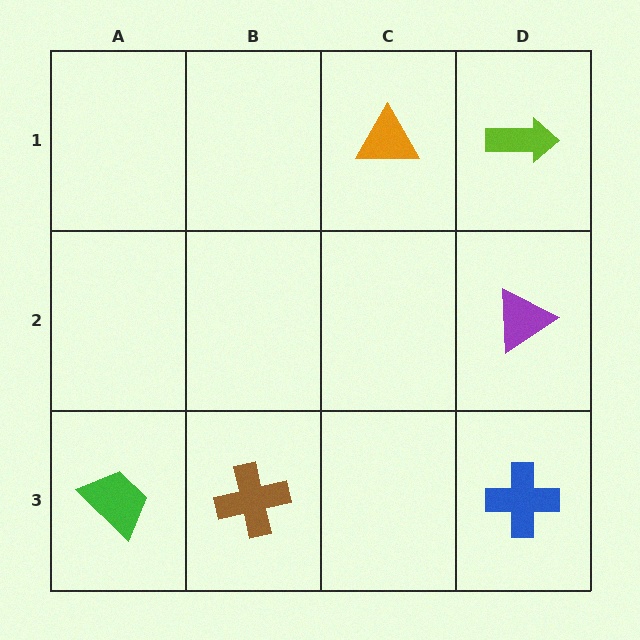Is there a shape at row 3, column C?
No, that cell is empty.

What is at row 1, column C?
An orange triangle.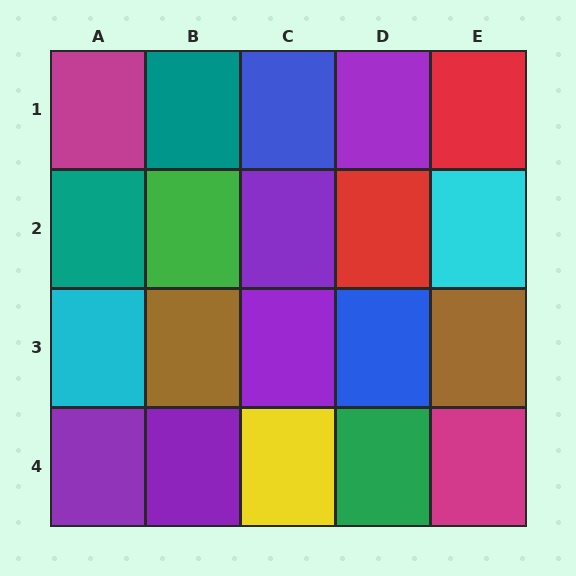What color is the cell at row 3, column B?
Brown.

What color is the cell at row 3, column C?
Purple.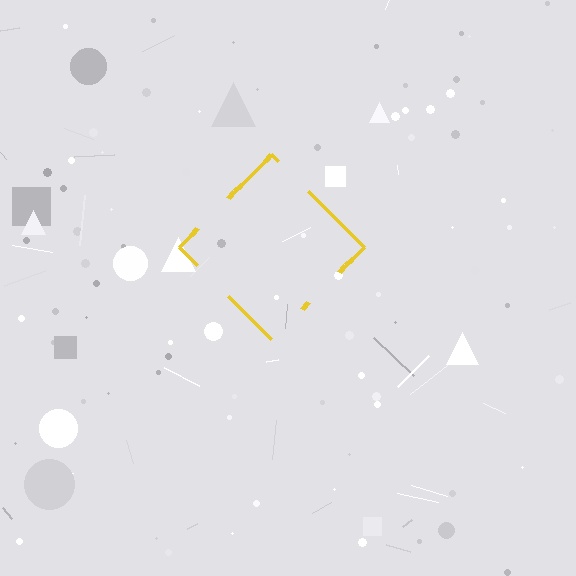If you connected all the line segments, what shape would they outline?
They would outline a diamond.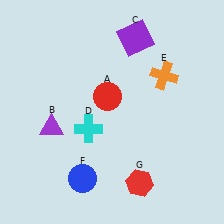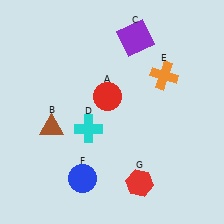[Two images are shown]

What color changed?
The triangle (B) changed from purple in Image 1 to brown in Image 2.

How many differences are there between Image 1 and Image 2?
There is 1 difference between the two images.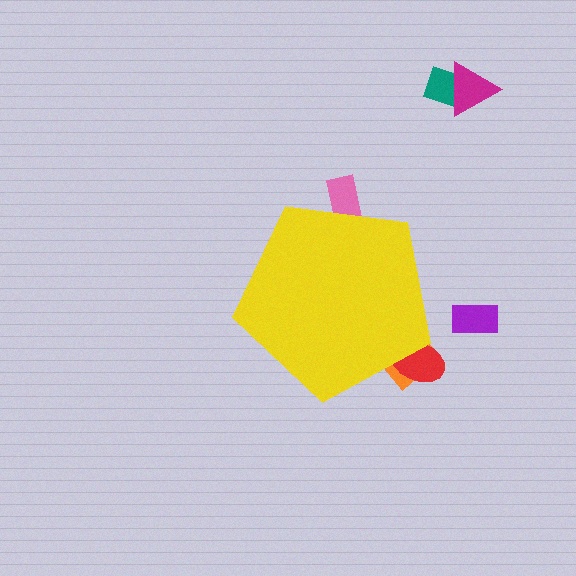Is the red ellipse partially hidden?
Yes, the red ellipse is partially hidden behind the yellow pentagon.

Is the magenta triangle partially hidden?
No, the magenta triangle is fully visible.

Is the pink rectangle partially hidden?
Yes, the pink rectangle is partially hidden behind the yellow pentagon.